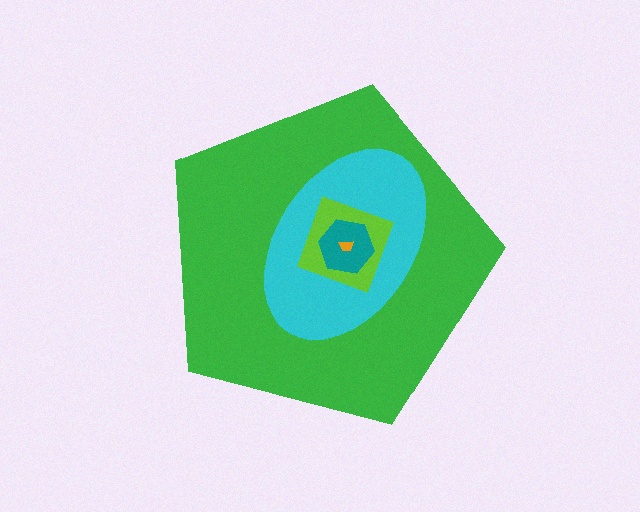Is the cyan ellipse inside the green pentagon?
Yes.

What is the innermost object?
The orange trapezoid.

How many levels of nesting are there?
5.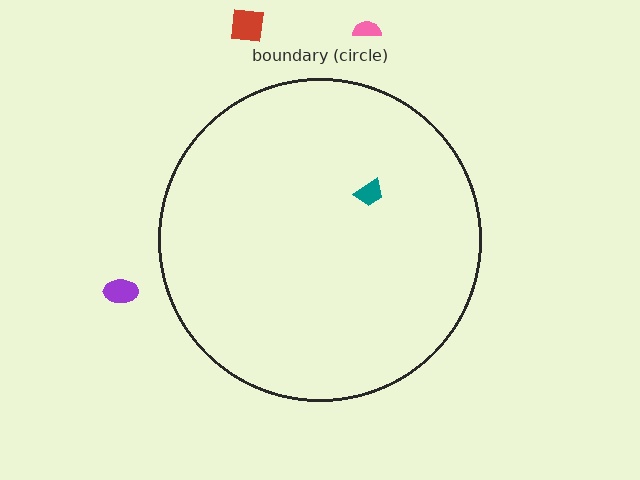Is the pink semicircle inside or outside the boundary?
Outside.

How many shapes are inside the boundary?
1 inside, 3 outside.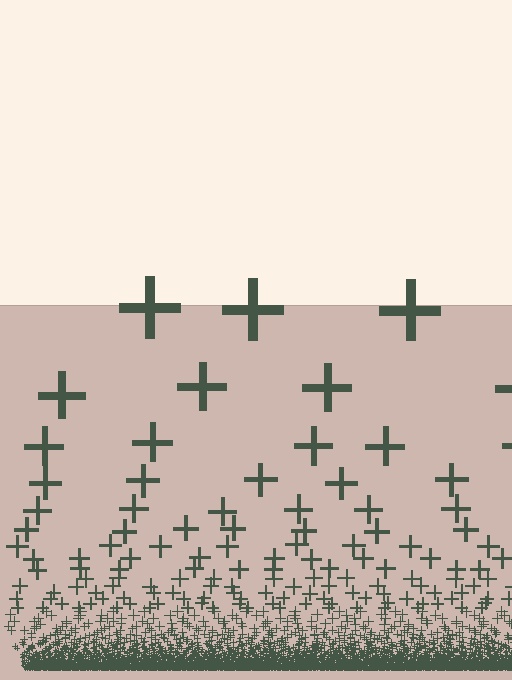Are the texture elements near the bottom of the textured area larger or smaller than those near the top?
Smaller. The gradient is inverted — elements near the bottom are smaller and denser.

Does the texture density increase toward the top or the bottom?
Density increases toward the bottom.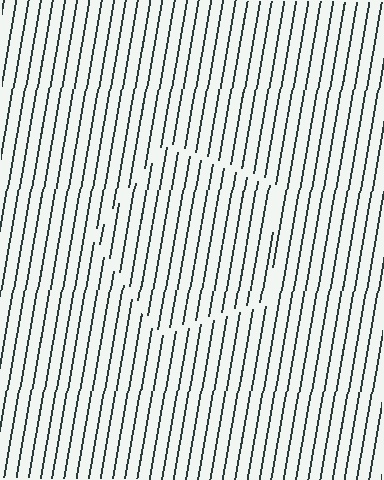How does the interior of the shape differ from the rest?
The interior of the shape contains the same grating, shifted by half a period — the contour is defined by the phase discontinuity where line-ends from the inner and outer gratings abut.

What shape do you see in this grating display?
An illusory pentagon. The interior of the shape contains the same grating, shifted by half a period — the contour is defined by the phase discontinuity where line-ends from the inner and outer gratings abut.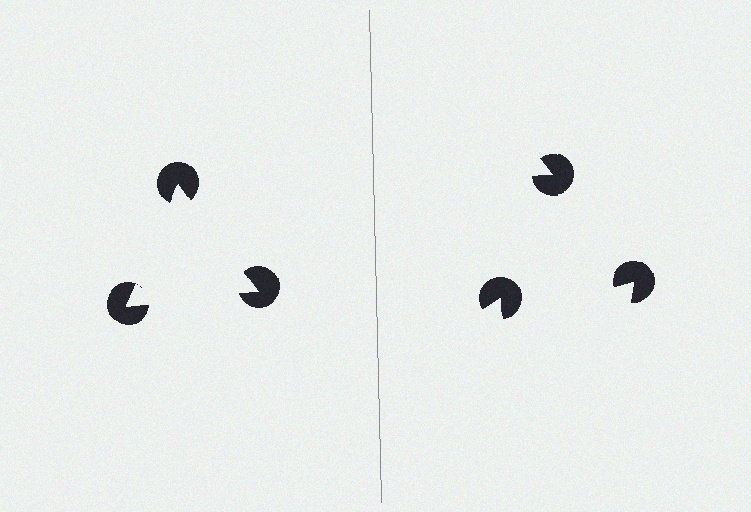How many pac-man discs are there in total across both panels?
6 — 3 on each side.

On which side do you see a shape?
An illusory triangle appears on the left side. On the right side the wedge cuts are rotated, so no coherent shape forms.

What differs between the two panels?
The pac-man discs are positioned identically on both sides; only the wedge orientations differ. On the left they align to a triangle; on the right they are misaligned.